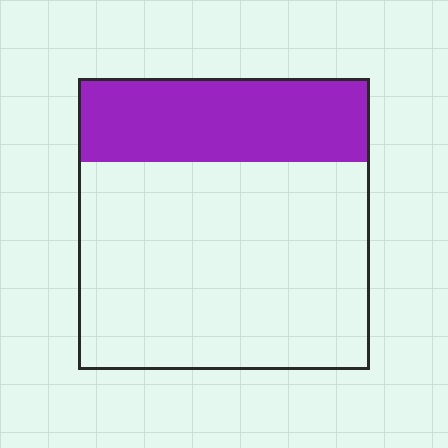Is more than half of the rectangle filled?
No.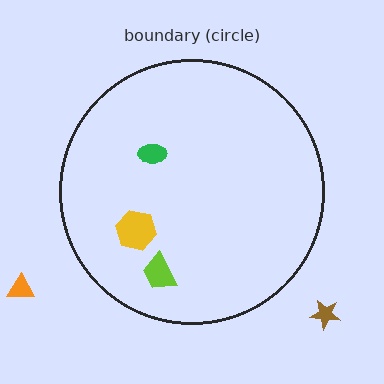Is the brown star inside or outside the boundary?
Outside.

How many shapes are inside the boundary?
3 inside, 2 outside.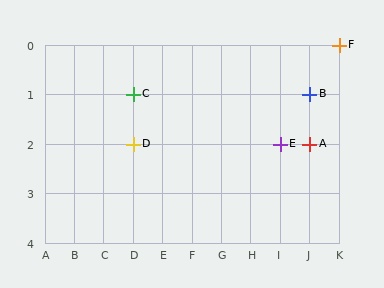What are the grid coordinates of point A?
Point A is at grid coordinates (J, 2).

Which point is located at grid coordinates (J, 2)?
Point A is at (J, 2).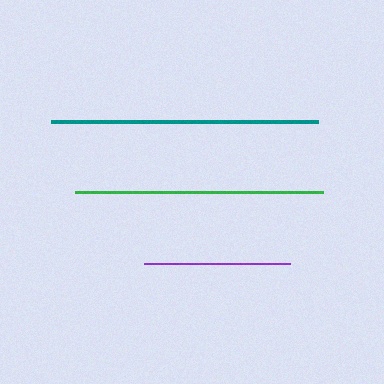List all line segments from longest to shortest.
From longest to shortest: teal, green, purple.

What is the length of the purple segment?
The purple segment is approximately 146 pixels long.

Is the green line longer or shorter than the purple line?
The green line is longer than the purple line.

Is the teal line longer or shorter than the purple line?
The teal line is longer than the purple line.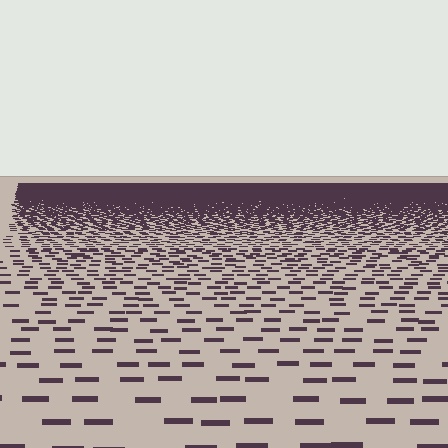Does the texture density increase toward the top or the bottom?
Density increases toward the top.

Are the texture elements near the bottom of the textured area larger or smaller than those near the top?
Larger. Near the bottom, elements are closer to the viewer and appear at a bigger on-screen size.